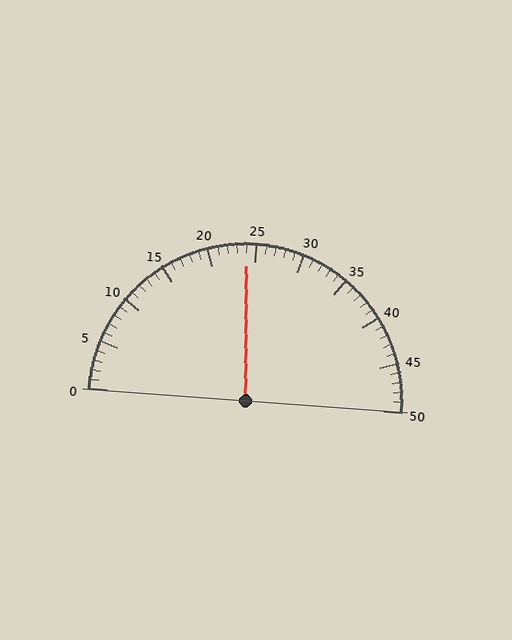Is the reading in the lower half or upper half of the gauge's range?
The reading is in the lower half of the range (0 to 50).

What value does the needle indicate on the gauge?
The needle indicates approximately 24.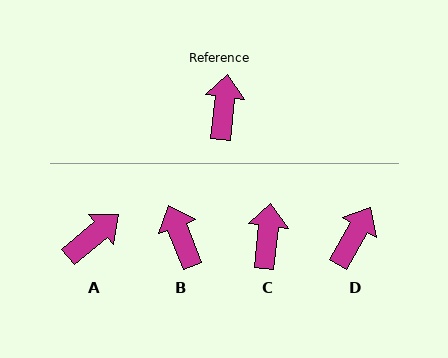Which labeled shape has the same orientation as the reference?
C.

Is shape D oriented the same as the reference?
No, it is off by about 24 degrees.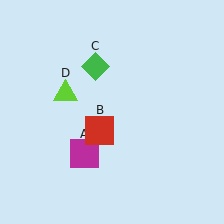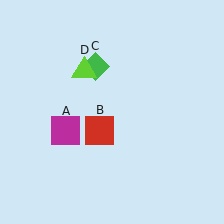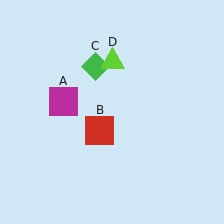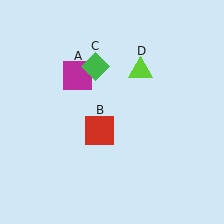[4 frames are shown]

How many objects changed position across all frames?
2 objects changed position: magenta square (object A), lime triangle (object D).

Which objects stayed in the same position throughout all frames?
Red square (object B) and green diamond (object C) remained stationary.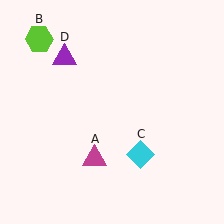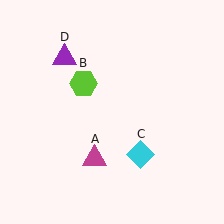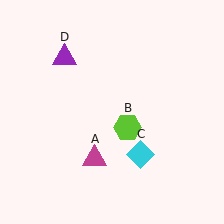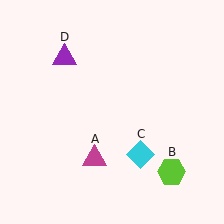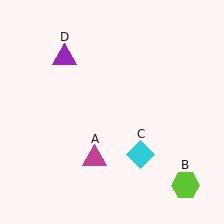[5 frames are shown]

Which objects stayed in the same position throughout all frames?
Magenta triangle (object A) and cyan diamond (object C) and purple triangle (object D) remained stationary.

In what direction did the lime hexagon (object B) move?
The lime hexagon (object B) moved down and to the right.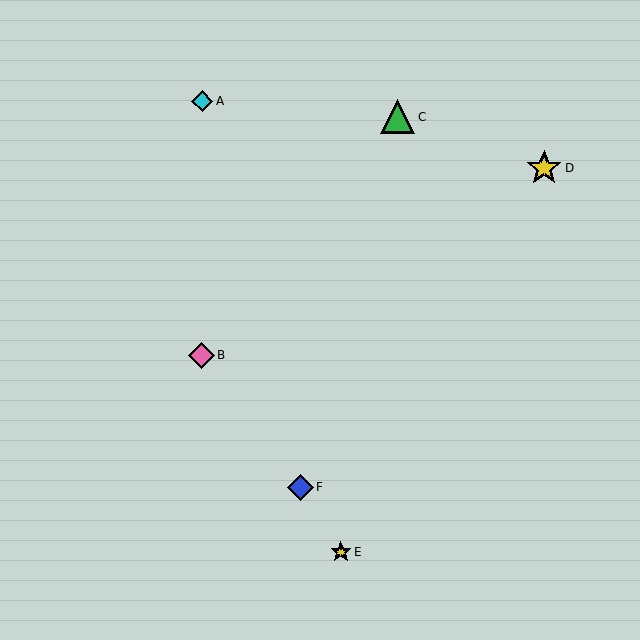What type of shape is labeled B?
Shape B is a pink diamond.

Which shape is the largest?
The yellow star (labeled D) is the largest.